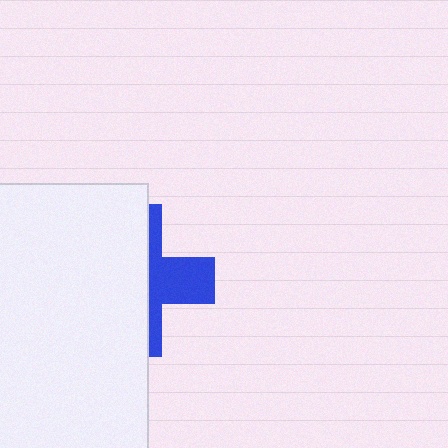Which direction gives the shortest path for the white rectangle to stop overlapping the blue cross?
Moving left gives the shortest separation.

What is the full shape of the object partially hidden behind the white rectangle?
The partially hidden object is a blue cross.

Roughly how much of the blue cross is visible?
A small part of it is visible (roughly 36%).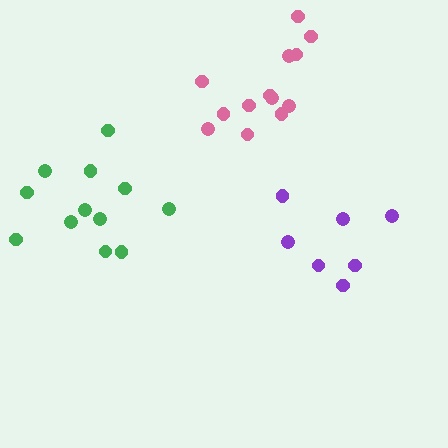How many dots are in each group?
Group 1: 12 dots, Group 2: 13 dots, Group 3: 7 dots (32 total).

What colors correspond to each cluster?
The clusters are colored: green, pink, purple.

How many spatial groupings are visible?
There are 3 spatial groupings.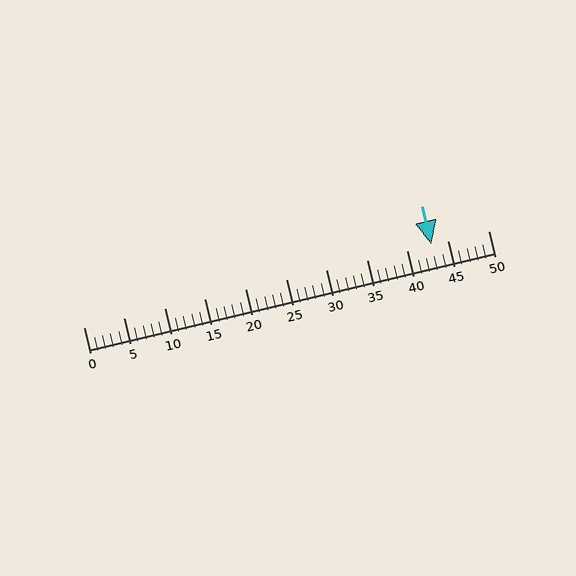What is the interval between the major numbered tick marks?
The major tick marks are spaced 5 units apart.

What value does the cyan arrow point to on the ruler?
The cyan arrow points to approximately 43.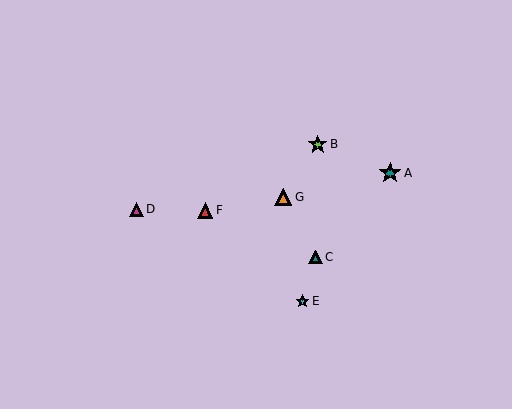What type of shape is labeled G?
Shape G is an orange triangle.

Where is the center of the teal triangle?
The center of the teal triangle is at (315, 257).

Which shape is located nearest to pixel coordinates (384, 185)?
The teal star (labeled A) at (390, 173) is nearest to that location.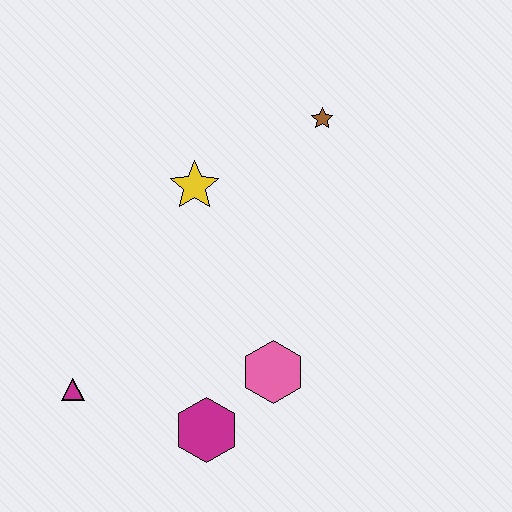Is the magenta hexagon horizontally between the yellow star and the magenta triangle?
No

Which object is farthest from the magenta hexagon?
The brown star is farthest from the magenta hexagon.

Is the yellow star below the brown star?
Yes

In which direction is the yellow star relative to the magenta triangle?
The yellow star is above the magenta triangle.